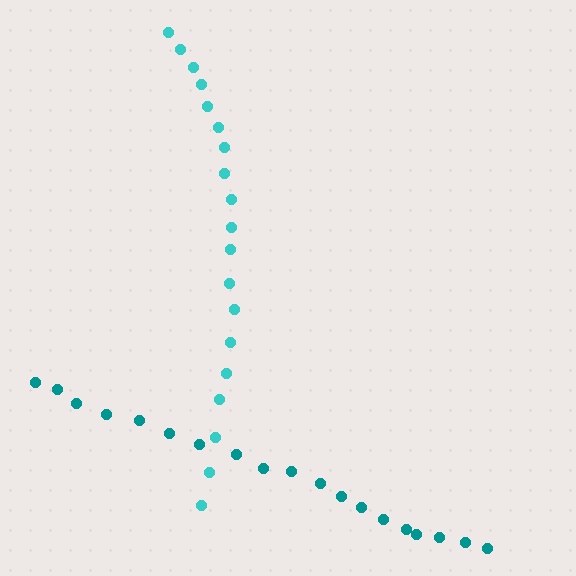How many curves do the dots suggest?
There are 2 distinct paths.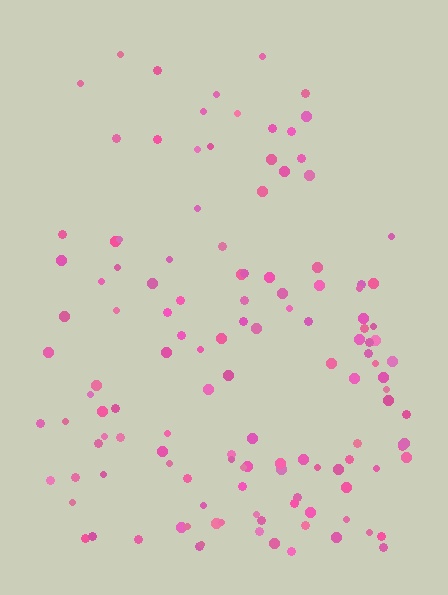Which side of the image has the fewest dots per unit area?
The top.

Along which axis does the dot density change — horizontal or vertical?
Vertical.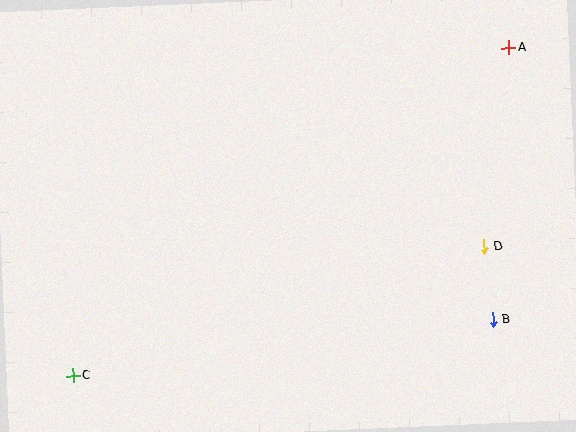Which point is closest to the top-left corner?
Point C is closest to the top-left corner.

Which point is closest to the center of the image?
Point D at (484, 247) is closest to the center.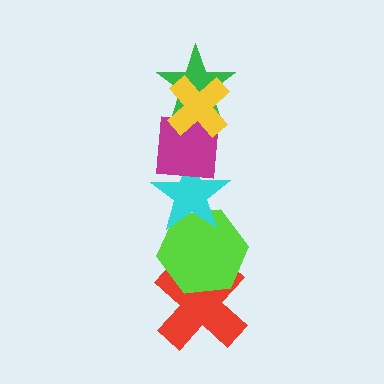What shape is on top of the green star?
The yellow cross is on top of the green star.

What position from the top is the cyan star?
The cyan star is 4th from the top.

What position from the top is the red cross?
The red cross is 6th from the top.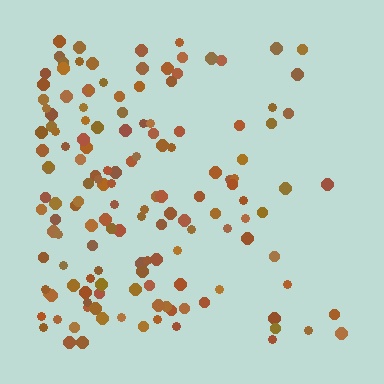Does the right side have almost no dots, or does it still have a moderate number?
Still a moderate number, just noticeably fewer than the left.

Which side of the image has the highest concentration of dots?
The left.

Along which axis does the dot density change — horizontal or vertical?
Horizontal.